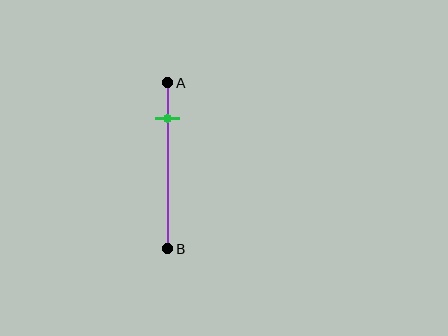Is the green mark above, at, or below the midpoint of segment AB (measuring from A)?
The green mark is above the midpoint of segment AB.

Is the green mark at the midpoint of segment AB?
No, the mark is at about 20% from A, not at the 50% midpoint.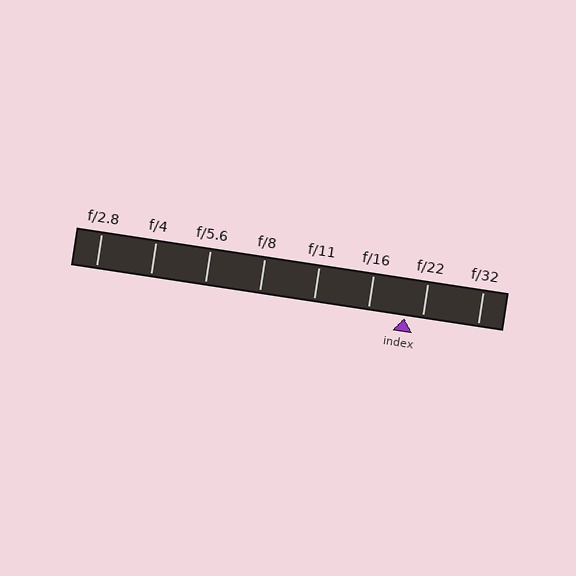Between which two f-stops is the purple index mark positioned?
The index mark is between f/16 and f/22.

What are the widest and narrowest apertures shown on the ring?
The widest aperture shown is f/2.8 and the narrowest is f/32.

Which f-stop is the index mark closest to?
The index mark is closest to f/22.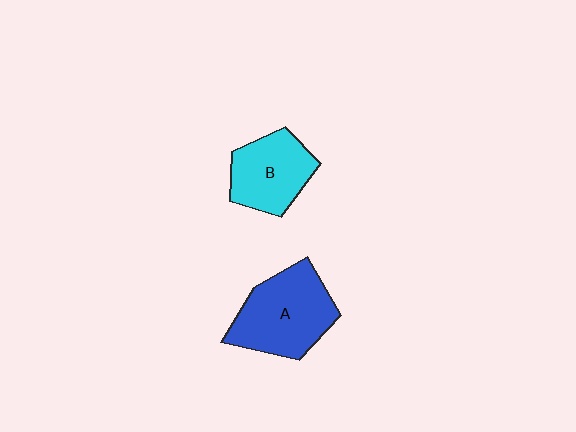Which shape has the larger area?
Shape A (blue).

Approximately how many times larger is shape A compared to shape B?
Approximately 1.3 times.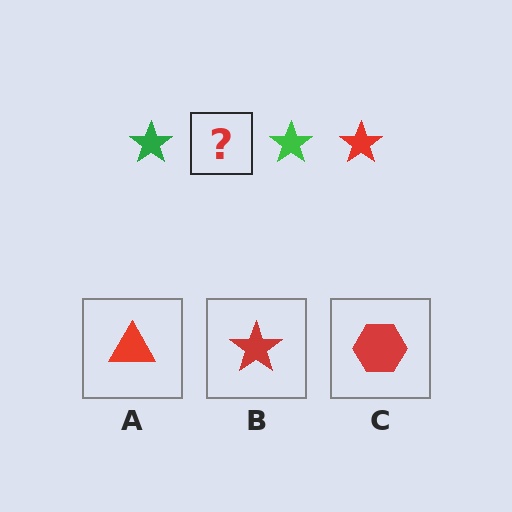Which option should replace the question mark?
Option B.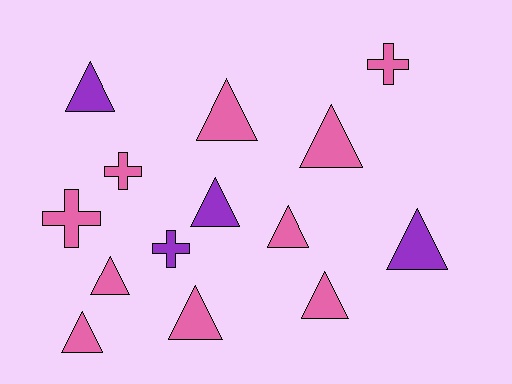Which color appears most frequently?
Pink, with 10 objects.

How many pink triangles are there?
There are 7 pink triangles.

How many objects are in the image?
There are 14 objects.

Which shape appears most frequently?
Triangle, with 10 objects.